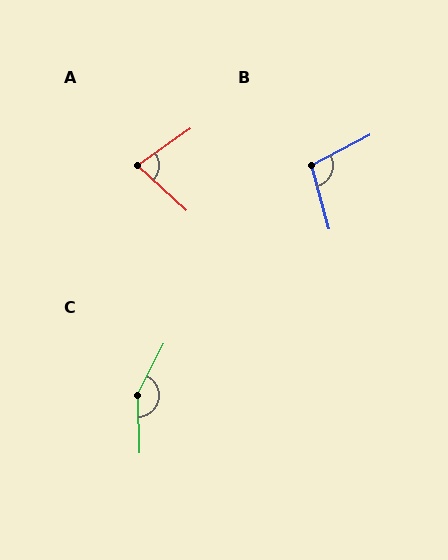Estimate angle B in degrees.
Approximately 102 degrees.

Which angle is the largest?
C, at approximately 152 degrees.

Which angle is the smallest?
A, at approximately 77 degrees.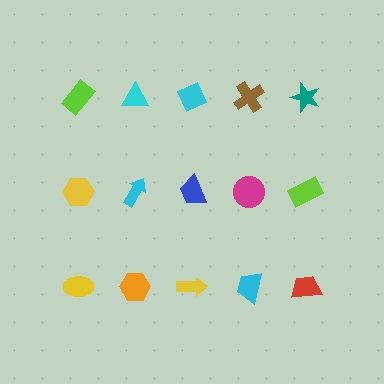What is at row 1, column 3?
A cyan diamond.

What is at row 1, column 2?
A cyan triangle.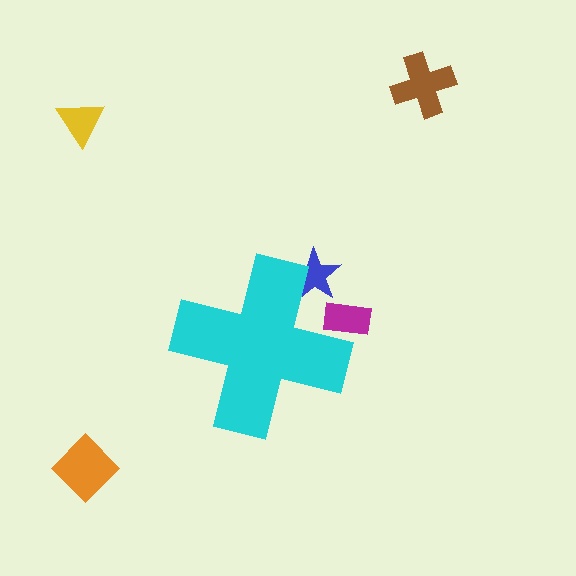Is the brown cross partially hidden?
No, the brown cross is fully visible.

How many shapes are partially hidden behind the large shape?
2 shapes are partially hidden.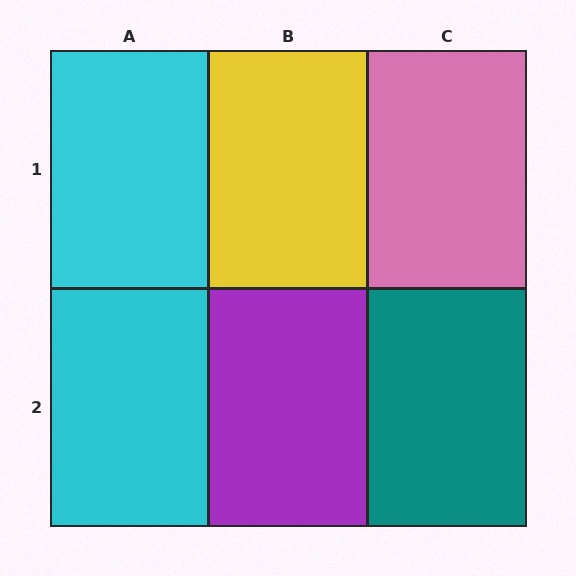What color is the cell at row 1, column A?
Cyan.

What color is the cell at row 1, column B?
Yellow.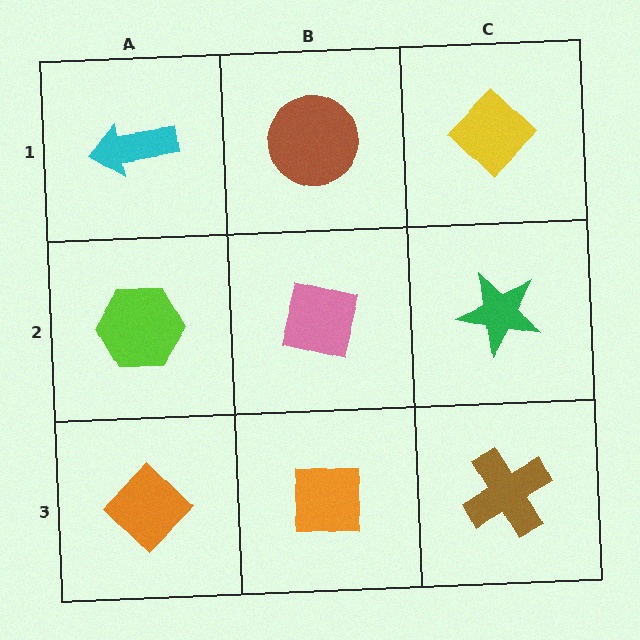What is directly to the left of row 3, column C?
An orange square.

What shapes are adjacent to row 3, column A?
A lime hexagon (row 2, column A), an orange square (row 3, column B).